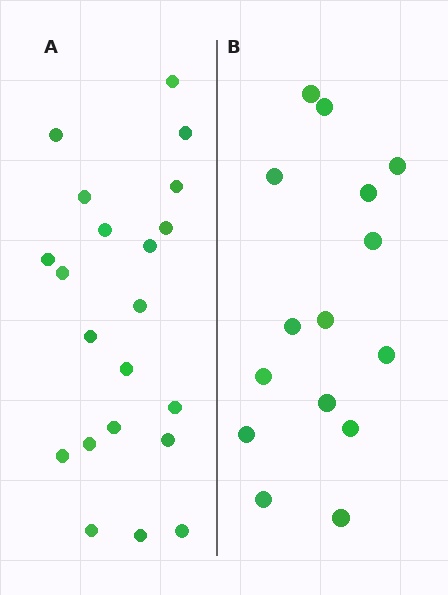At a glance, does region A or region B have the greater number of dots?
Region A (the left region) has more dots.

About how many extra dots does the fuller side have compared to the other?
Region A has about 6 more dots than region B.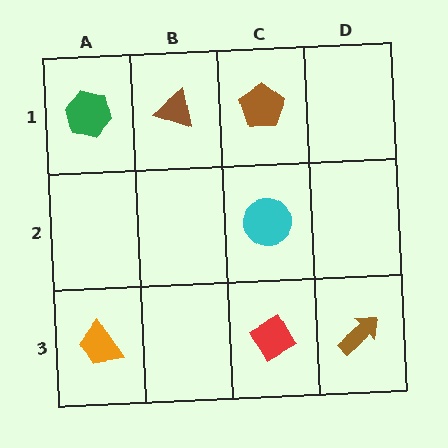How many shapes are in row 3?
3 shapes.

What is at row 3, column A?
An orange trapezoid.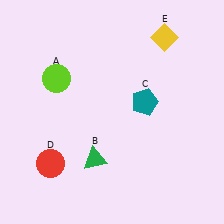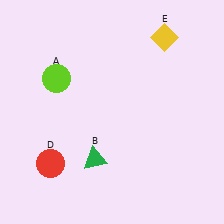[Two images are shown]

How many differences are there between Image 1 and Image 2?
There is 1 difference between the two images.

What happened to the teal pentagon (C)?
The teal pentagon (C) was removed in Image 2. It was in the top-right area of Image 1.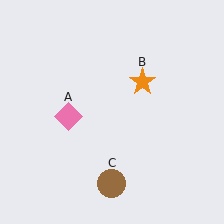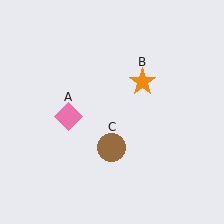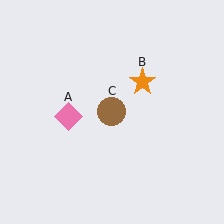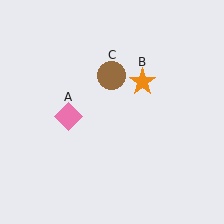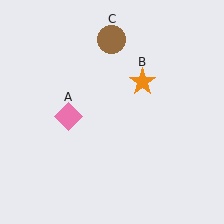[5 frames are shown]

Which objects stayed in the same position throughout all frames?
Pink diamond (object A) and orange star (object B) remained stationary.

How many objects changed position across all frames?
1 object changed position: brown circle (object C).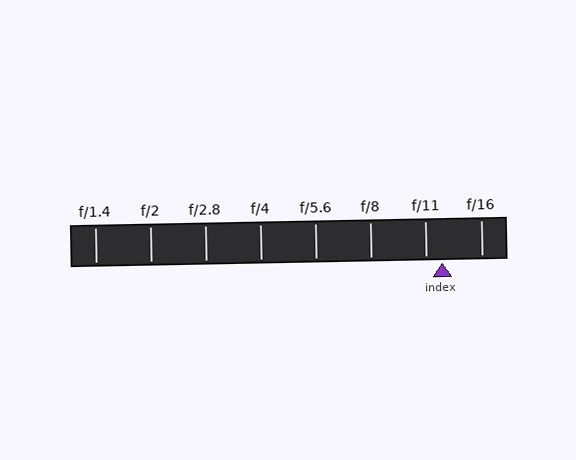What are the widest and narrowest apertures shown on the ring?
The widest aperture shown is f/1.4 and the narrowest is f/16.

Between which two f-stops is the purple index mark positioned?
The index mark is between f/11 and f/16.